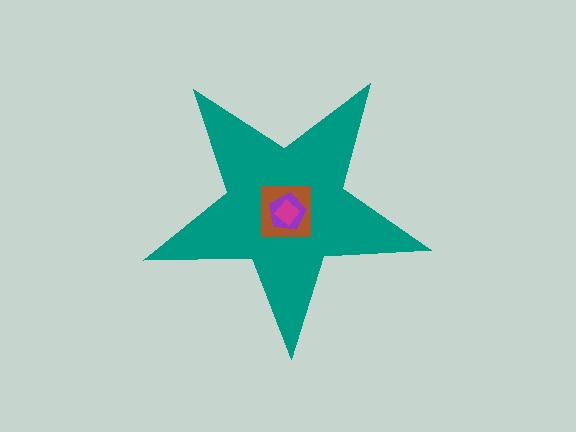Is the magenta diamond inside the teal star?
Yes.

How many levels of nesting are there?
4.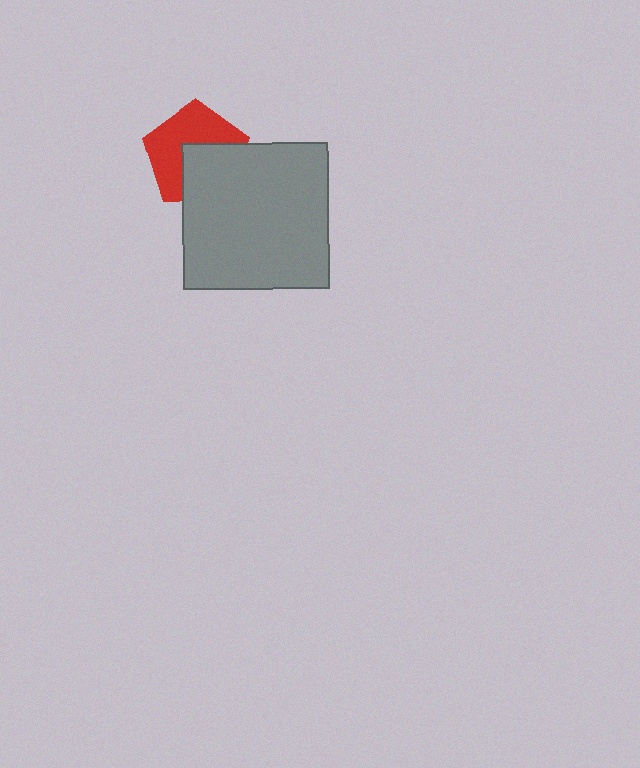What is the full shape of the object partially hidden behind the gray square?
The partially hidden object is a red pentagon.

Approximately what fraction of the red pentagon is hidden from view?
Roughly 44% of the red pentagon is hidden behind the gray square.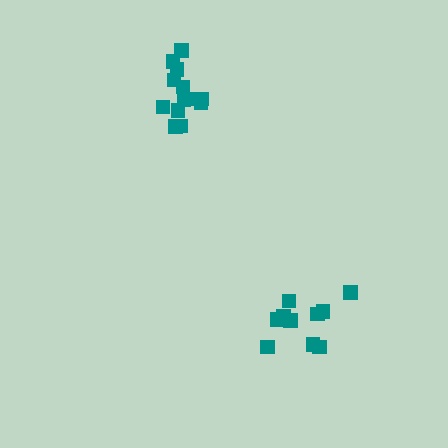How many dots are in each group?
Group 1: 10 dots, Group 2: 13 dots (23 total).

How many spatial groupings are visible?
There are 2 spatial groupings.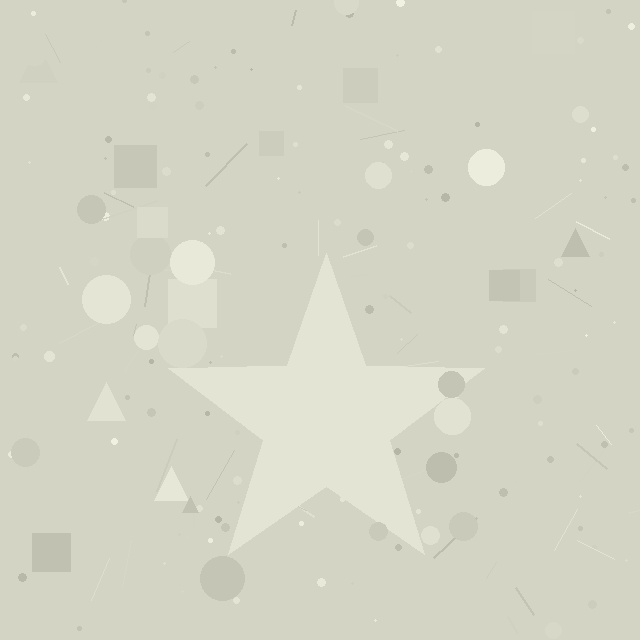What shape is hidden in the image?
A star is hidden in the image.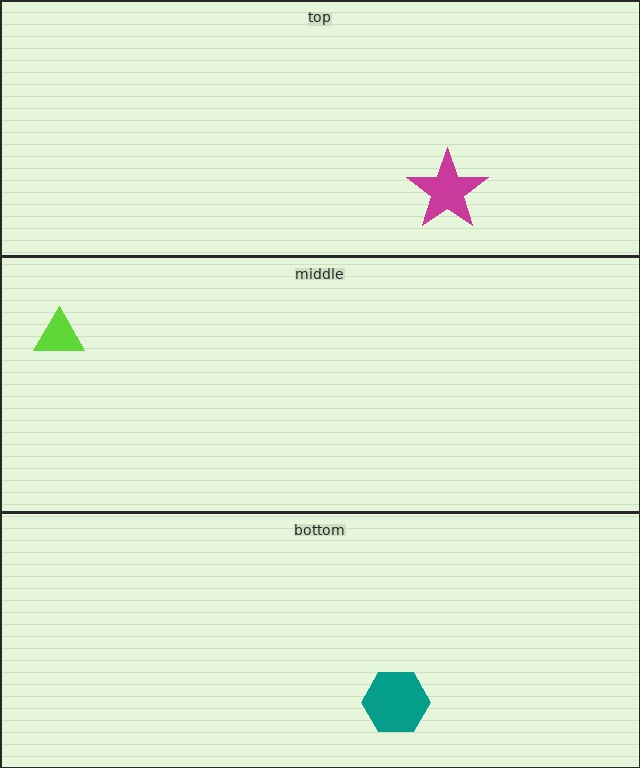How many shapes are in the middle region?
1.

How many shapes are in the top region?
1.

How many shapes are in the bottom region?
1.